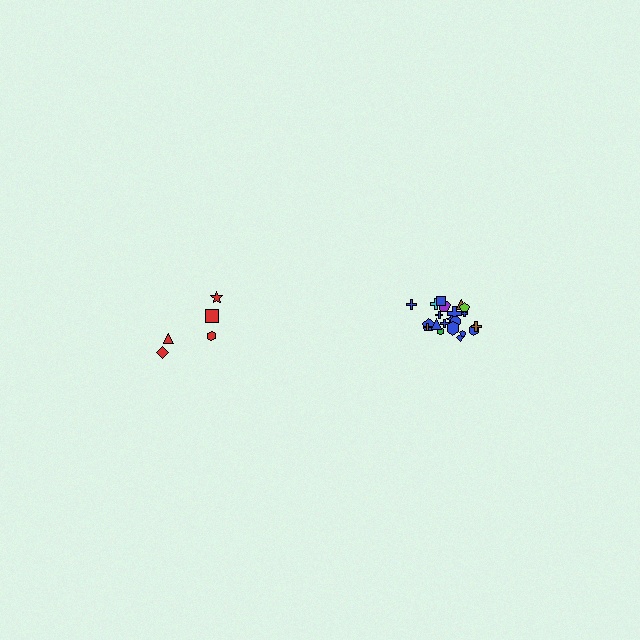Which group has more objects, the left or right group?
The right group.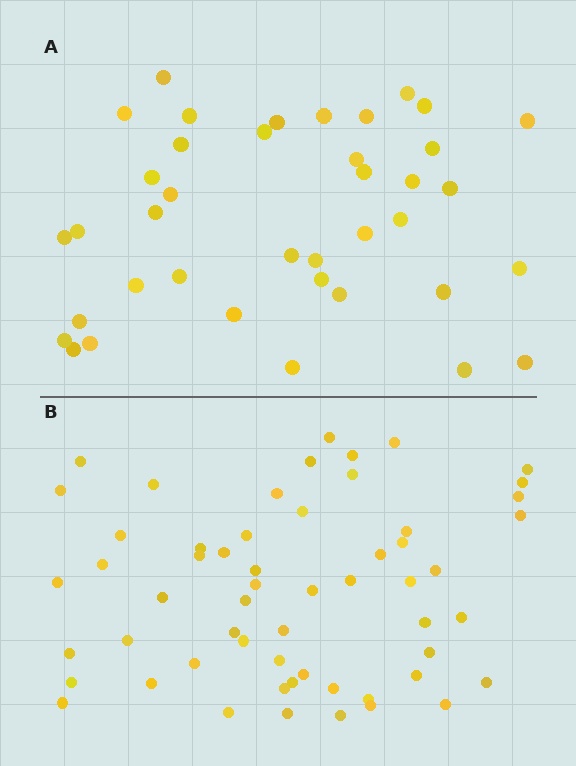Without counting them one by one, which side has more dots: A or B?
Region B (the bottom region) has more dots.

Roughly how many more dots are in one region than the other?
Region B has approximately 20 more dots than region A.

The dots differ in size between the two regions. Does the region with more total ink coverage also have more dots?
No. Region A has more total ink coverage because its dots are larger, but region B actually contains more individual dots. Total area can be misleading — the number of items is what matters here.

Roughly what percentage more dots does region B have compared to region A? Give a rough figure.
About 45% more.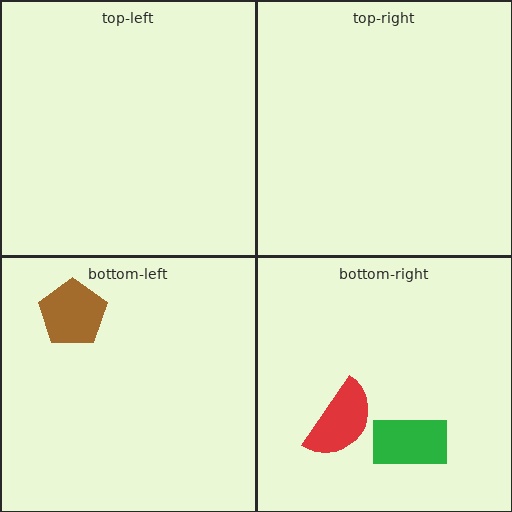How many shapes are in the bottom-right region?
2.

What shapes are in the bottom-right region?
The red semicircle, the green rectangle.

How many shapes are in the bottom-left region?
1.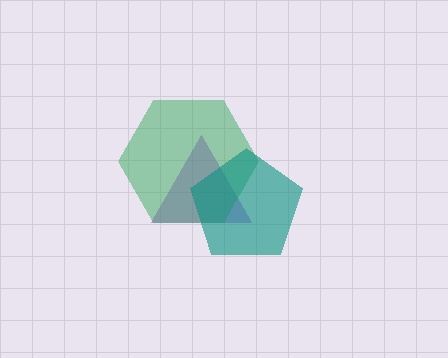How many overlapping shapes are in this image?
There are 3 overlapping shapes in the image.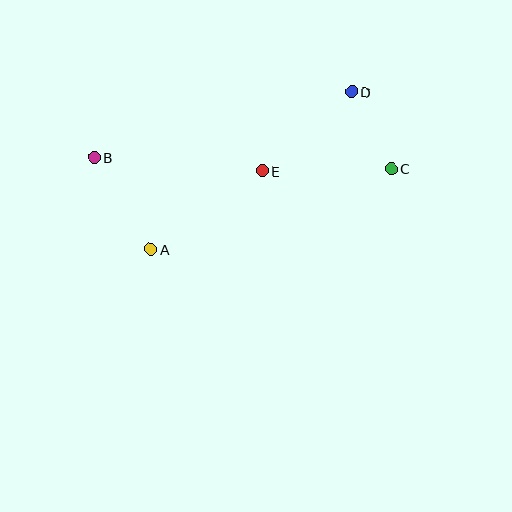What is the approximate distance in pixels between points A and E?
The distance between A and E is approximately 136 pixels.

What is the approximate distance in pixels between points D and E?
The distance between D and E is approximately 119 pixels.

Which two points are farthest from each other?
Points B and C are farthest from each other.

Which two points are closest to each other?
Points C and D are closest to each other.